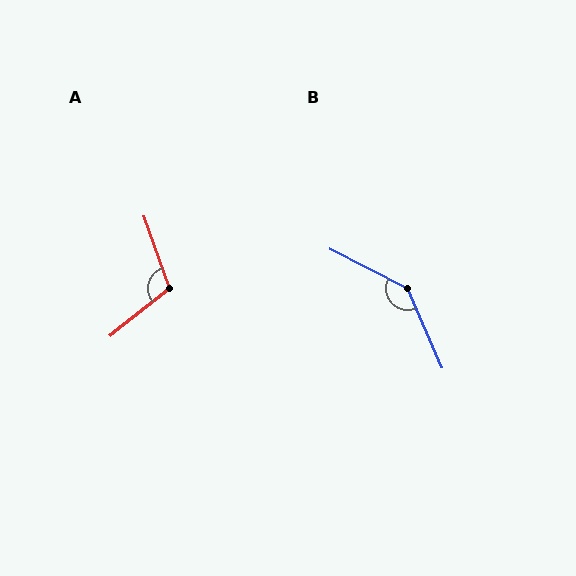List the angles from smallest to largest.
A (110°), B (141°).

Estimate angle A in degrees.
Approximately 110 degrees.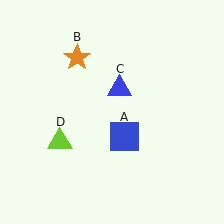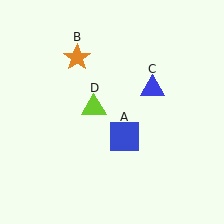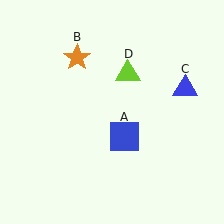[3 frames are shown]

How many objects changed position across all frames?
2 objects changed position: blue triangle (object C), lime triangle (object D).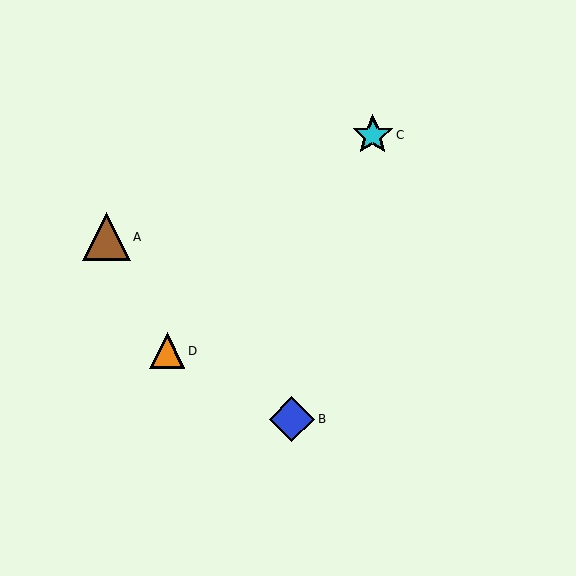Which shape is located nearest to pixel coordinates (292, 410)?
The blue diamond (labeled B) at (292, 419) is nearest to that location.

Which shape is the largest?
The brown triangle (labeled A) is the largest.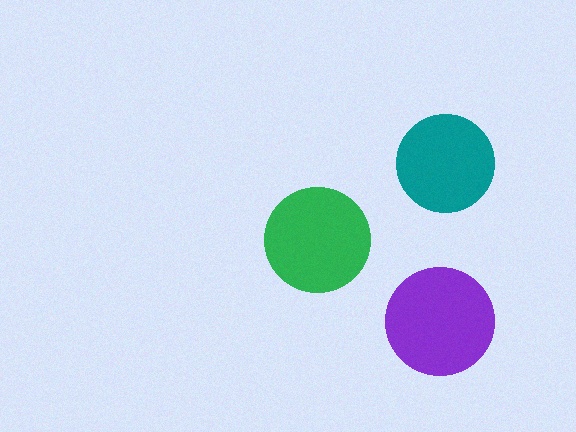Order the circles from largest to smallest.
the purple one, the green one, the teal one.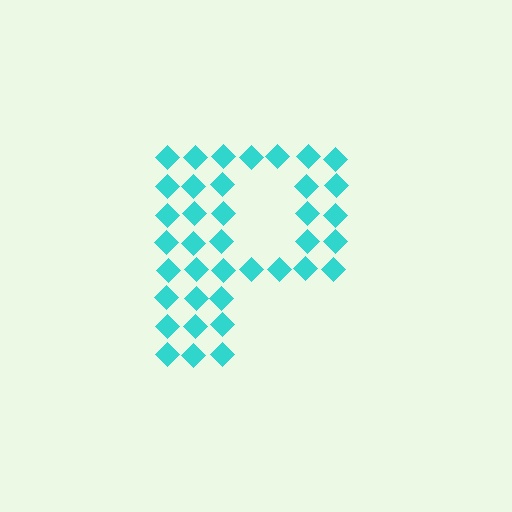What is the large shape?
The large shape is the letter P.